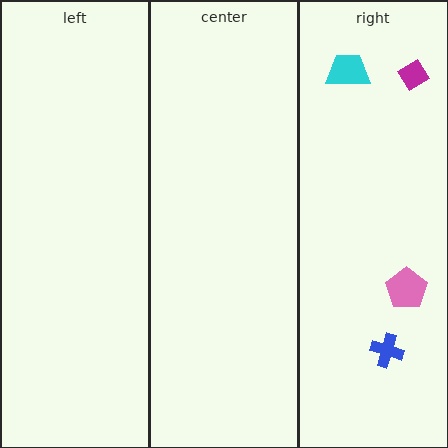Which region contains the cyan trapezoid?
The right region.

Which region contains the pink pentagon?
The right region.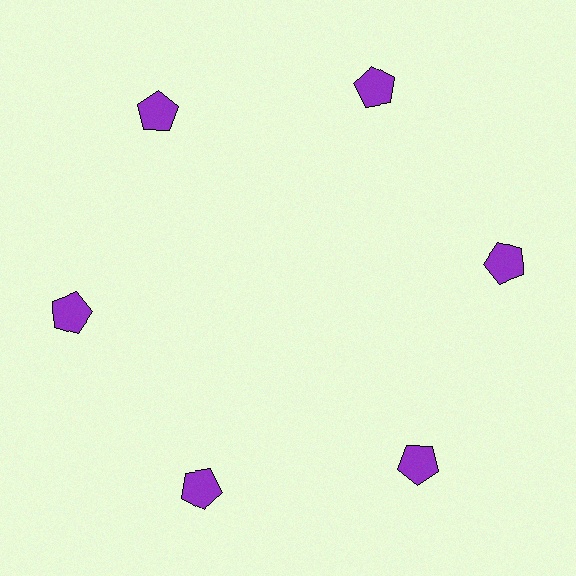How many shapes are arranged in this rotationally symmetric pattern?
There are 6 shapes, arranged in 6 groups of 1.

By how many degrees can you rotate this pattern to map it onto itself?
The pattern maps onto itself every 60 degrees of rotation.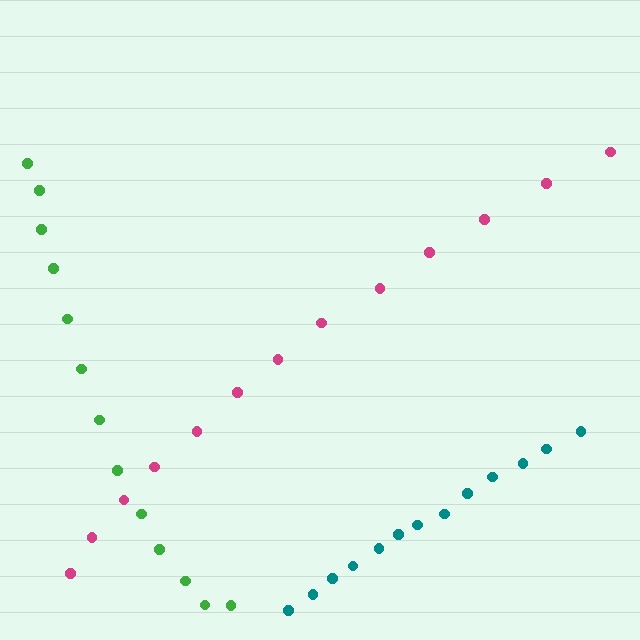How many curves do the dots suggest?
There are 3 distinct paths.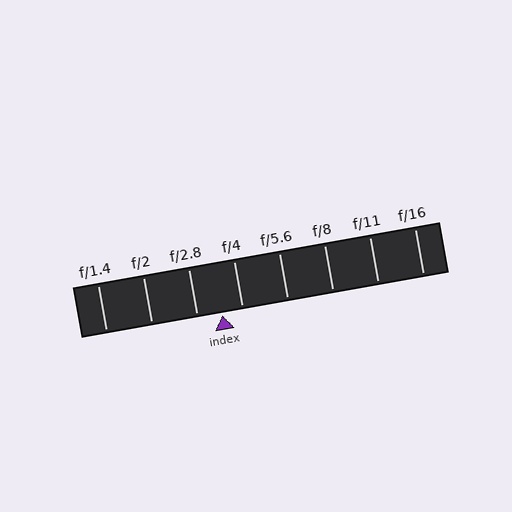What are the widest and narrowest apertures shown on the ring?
The widest aperture shown is f/1.4 and the narrowest is f/16.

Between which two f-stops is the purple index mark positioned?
The index mark is between f/2.8 and f/4.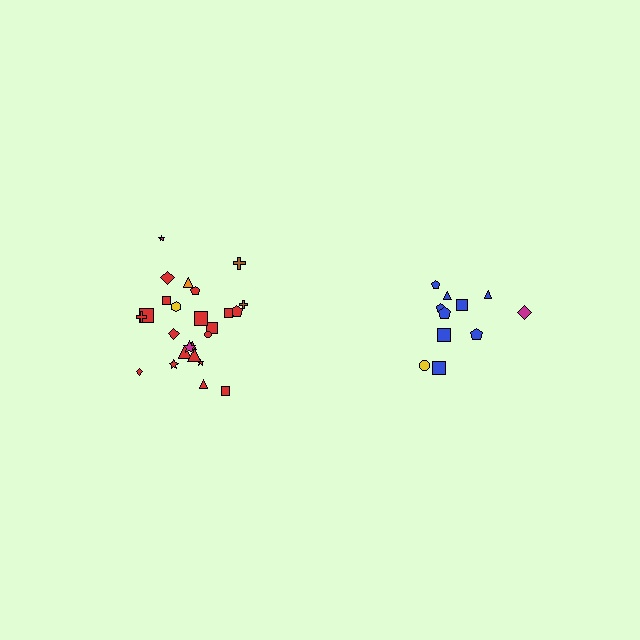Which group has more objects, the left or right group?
The left group.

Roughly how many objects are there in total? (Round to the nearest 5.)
Roughly 35 objects in total.